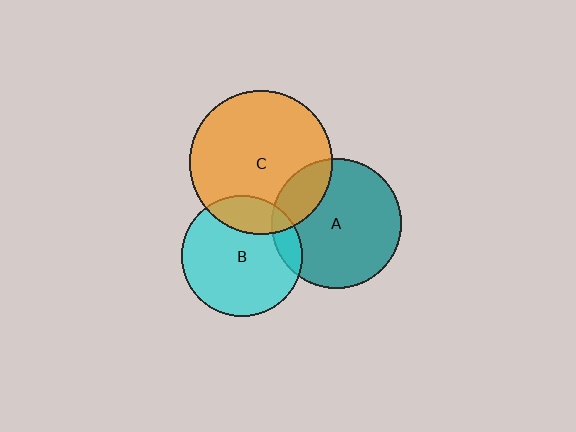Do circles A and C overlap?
Yes.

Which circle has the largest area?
Circle C (orange).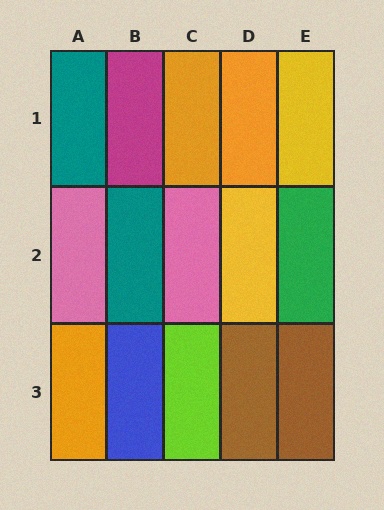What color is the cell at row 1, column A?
Teal.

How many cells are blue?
1 cell is blue.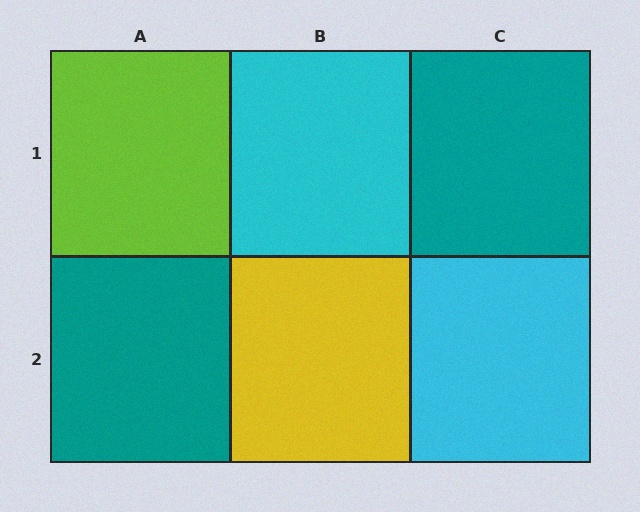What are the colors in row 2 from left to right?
Teal, yellow, cyan.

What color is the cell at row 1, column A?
Lime.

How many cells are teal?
2 cells are teal.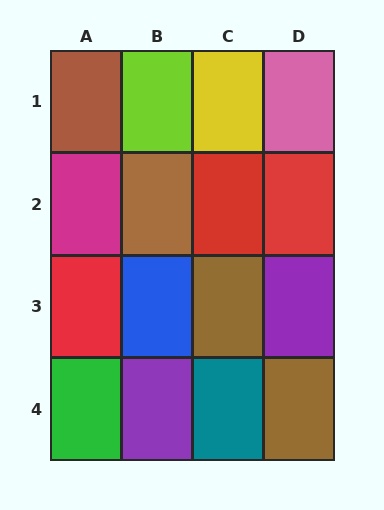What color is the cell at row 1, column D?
Pink.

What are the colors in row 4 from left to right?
Green, purple, teal, brown.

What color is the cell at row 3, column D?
Purple.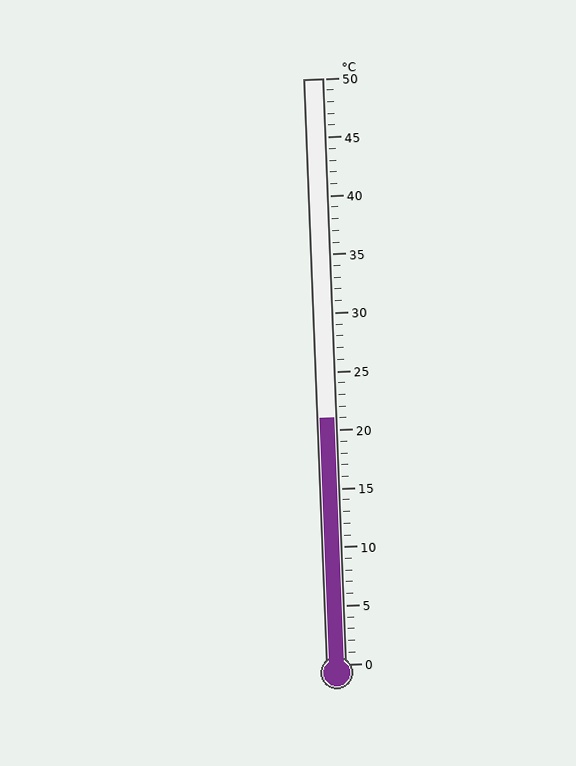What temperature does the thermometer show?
The thermometer shows approximately 21°C.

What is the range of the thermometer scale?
The thermometer scale ranges from 0°C to 50°C.